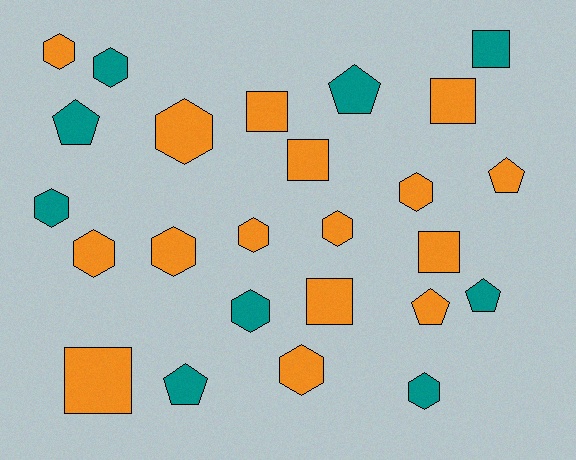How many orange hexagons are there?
There are 8 orange hexagons.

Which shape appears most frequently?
Hexagon, with 12 objects.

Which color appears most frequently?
Orange, with 16 objects.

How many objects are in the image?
There are 25 objects.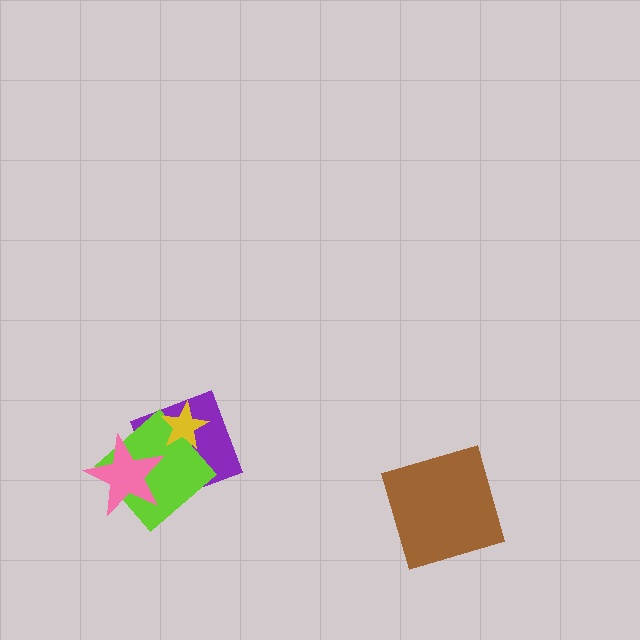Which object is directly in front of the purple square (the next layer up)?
The lime diamond is directly in front of the purple square.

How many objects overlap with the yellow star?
2 objects overlap with the yellow star.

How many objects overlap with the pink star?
2 objects overlap with the pink star.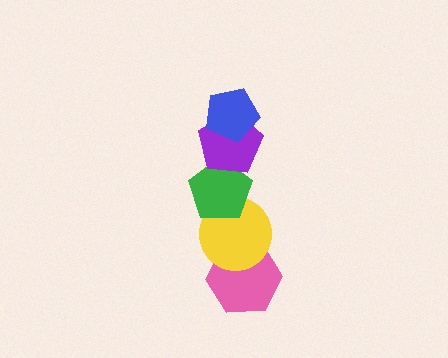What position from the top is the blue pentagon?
The blue pentagon is 1st from the top.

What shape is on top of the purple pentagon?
The blue pentagon is on top of the purple pentagon.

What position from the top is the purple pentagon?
The purple pentagon is 2nd from the top.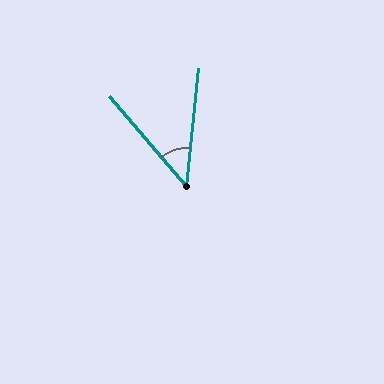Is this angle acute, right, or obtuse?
It is acute.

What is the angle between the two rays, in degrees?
Approximately 47 degrees.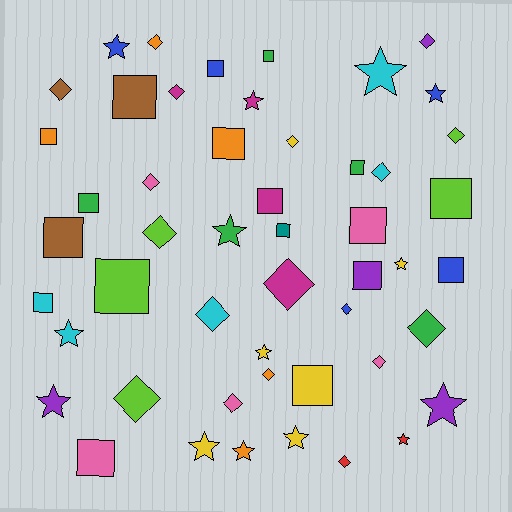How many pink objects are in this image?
There are 5 pink objects.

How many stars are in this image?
There are 14 stars.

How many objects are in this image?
There are 50 objects.